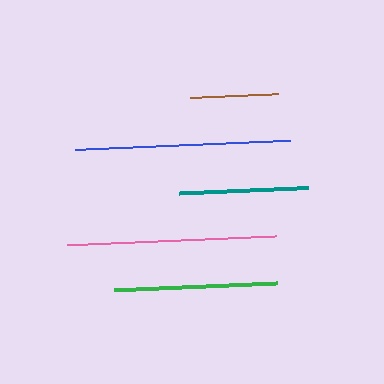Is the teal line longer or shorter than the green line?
The green line is longer than the teal line.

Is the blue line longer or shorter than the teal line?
The blue line is longer than the teal line.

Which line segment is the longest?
The blue line is the longest at approximately 215 pixels.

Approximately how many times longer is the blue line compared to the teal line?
The blue line is approximately 1.7 times the length of the teal line.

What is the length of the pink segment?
The pink segment is approximately 209 pixels long.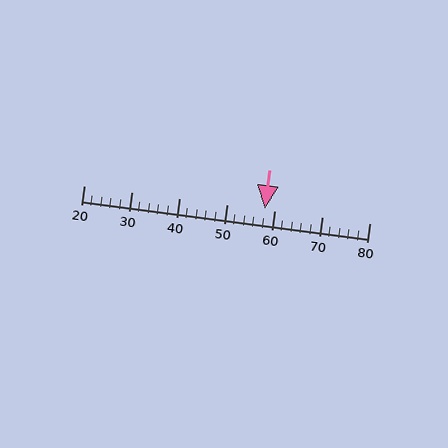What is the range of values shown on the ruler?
The ruler shows values from 20 to 80.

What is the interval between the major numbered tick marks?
The major tick marks are spaced 10 units apart.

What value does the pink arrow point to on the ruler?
The pink arrow points to approximately 58.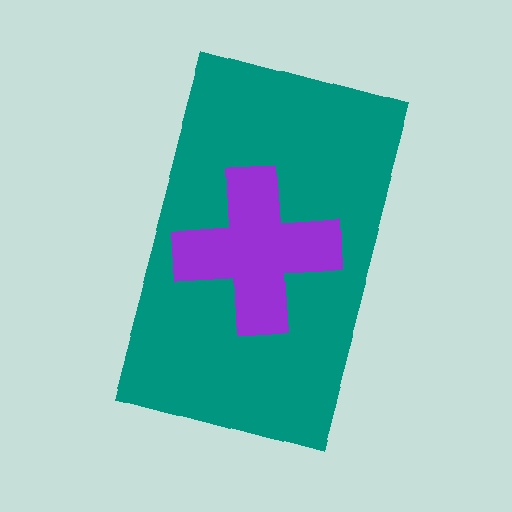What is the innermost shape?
The purple cross.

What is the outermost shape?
The teal rectangle.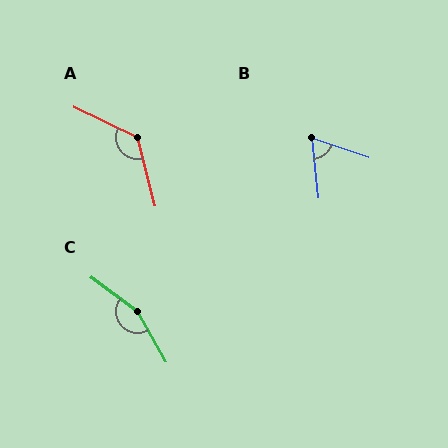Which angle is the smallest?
B, at approximately 65 degrees.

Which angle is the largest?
C, at approximately 156 degrees.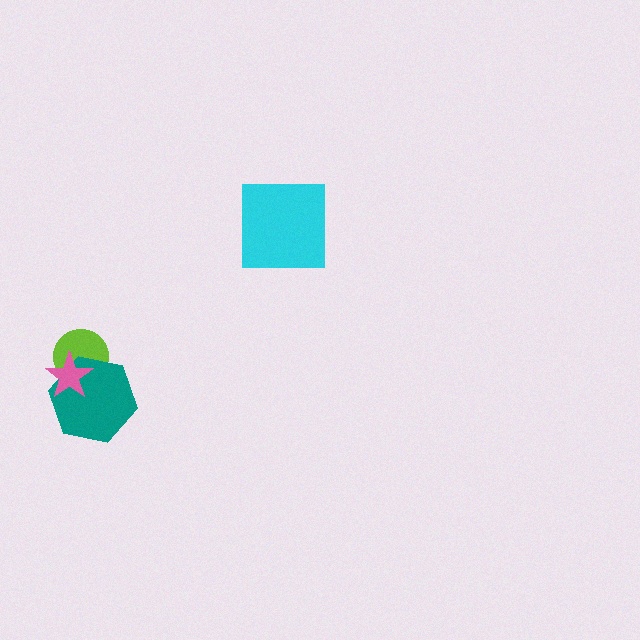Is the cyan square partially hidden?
No, no other shape covers it.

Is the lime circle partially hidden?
Yes, it is partially covered by another shape.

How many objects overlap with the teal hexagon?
2 objects overlap with the teal hexagon.